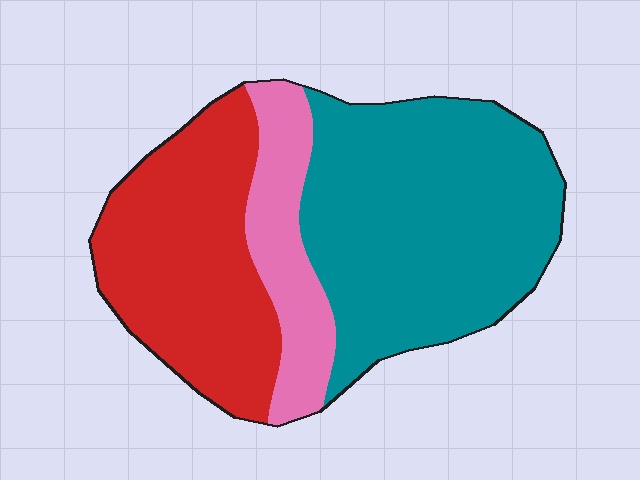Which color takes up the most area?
Teal, at roughly 50%.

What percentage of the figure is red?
Red takes up between a third and a half of the figure.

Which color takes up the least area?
Pink, at roughly 15%.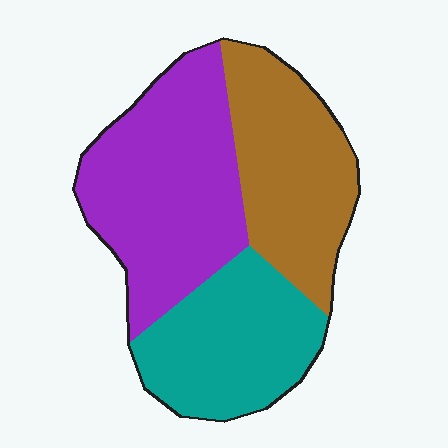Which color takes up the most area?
Purple, at roughly 40%.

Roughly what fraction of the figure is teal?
Teal takes up about one quarter (1/4) of the figure.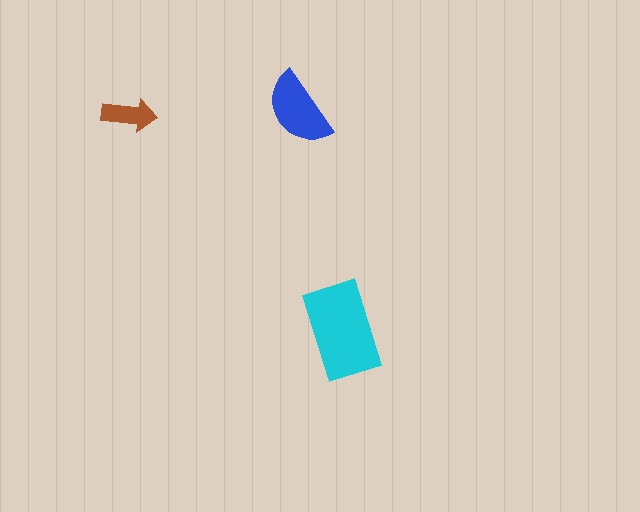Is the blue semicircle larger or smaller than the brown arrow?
Larger.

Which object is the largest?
The cyan rectangle.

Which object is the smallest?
The brown arrow.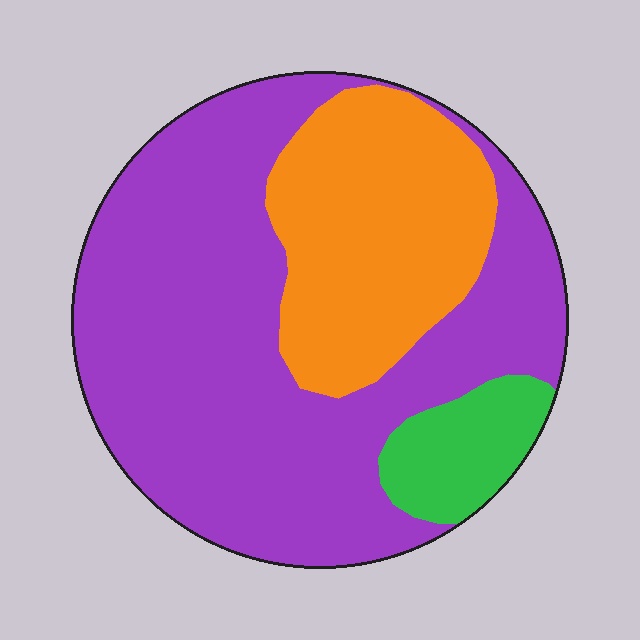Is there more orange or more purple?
Purple.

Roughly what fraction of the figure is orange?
Orange covers about 25% of the figure.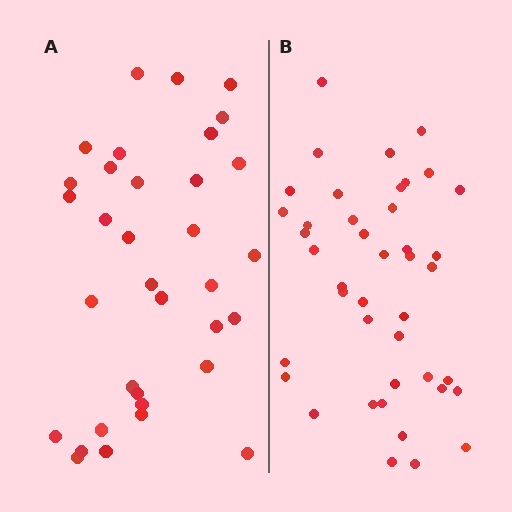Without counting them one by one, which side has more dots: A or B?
Region B (the right region) has more dots.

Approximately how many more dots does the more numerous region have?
Region B has roughly 8 or so more dots than region A.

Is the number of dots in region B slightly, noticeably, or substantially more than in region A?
Region B has only slightly more — the two regions are fairly close. The ratio is roughly 1.2 to 1.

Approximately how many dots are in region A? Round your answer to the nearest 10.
About 30 dots. (The exact count is 34, which rounds to 30.)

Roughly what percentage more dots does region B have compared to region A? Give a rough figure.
About 25% more.